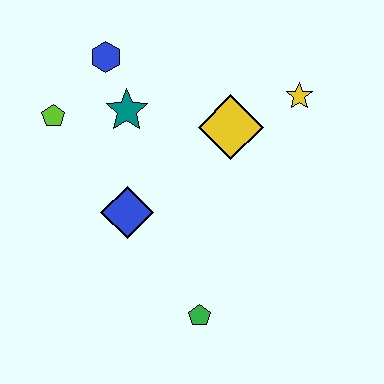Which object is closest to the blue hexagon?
The teal star is closest to the blue hexagon.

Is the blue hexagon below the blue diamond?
No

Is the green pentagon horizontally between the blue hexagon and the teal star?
No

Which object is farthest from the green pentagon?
The blue hexagon is farthest from the green pentagon.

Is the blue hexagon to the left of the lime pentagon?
No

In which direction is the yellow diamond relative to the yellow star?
The yellow diamond is to the left of the yellow star.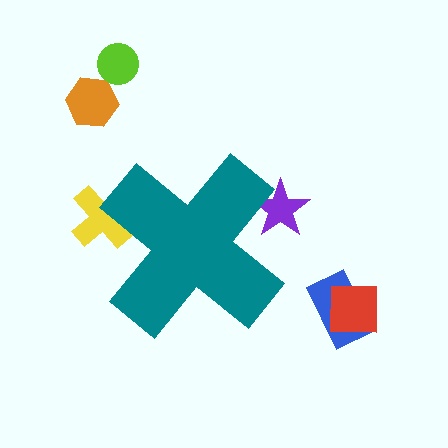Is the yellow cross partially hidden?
Yes, the yellow cross is partially hidden behind the teal cross.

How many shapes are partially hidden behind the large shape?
2 shapes are partially hidden.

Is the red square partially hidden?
No, the red square is fully visible.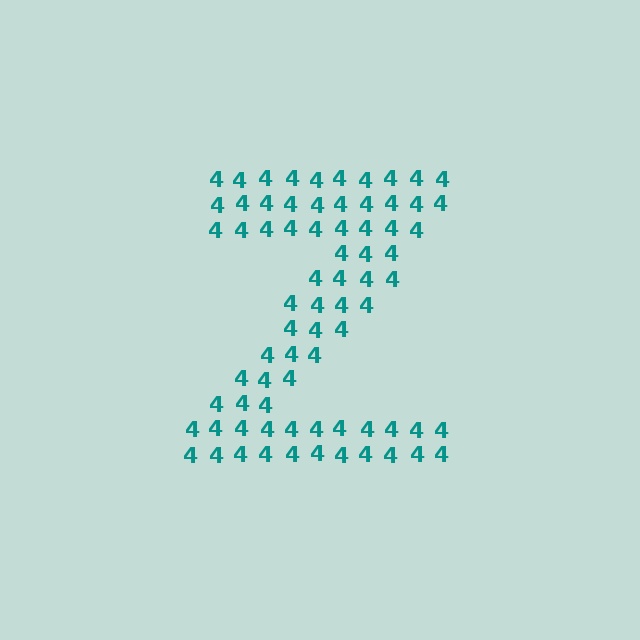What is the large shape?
The large shape is the letter Z.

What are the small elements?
The small elements are digit 4's.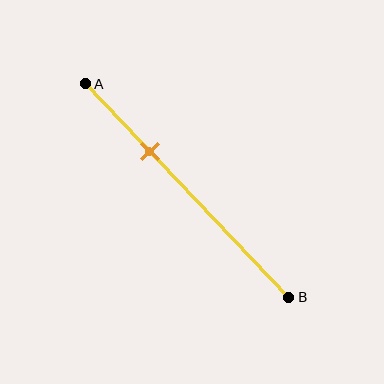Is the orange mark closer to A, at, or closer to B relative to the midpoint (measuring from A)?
The orange mark is closer to point A than the midpoint of segment AB.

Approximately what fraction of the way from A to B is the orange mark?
The orange mark is approximately 30% of the way from A to B.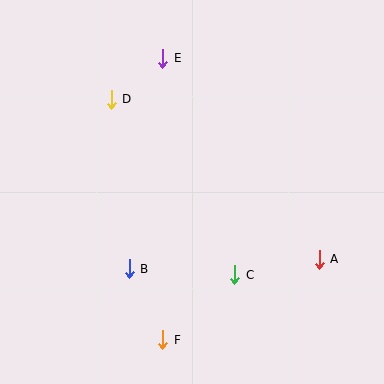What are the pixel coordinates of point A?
Point A is at (319, 259).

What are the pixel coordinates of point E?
Point E is at (163, 58).